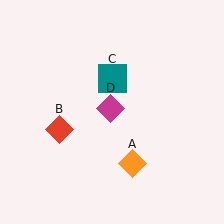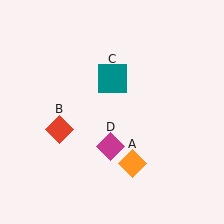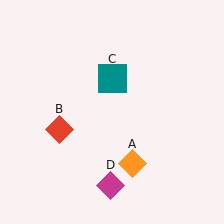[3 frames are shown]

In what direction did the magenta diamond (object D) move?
The magenta diamond (object D) moved down.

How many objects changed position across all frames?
1 object changed position: magenta diamond (object D).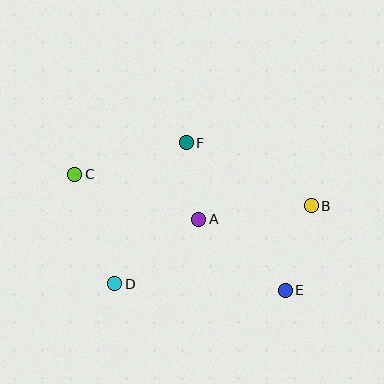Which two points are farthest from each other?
Points C and E are farthest from each other.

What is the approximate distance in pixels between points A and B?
The distance between A and B is approximately 113 pixels.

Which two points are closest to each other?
Points A and F are closest to each other.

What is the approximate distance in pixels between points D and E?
The distance between D and E is approximately 171 pixels.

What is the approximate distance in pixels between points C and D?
The distance between C and D is approximately 117 pixels.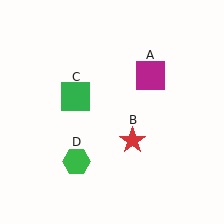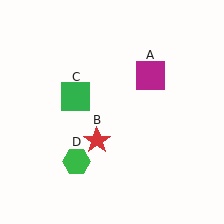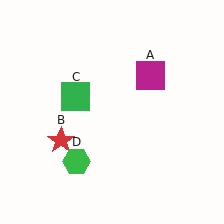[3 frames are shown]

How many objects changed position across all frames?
1 object changed position: red star (object B).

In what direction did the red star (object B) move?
The red star (object B) moved left.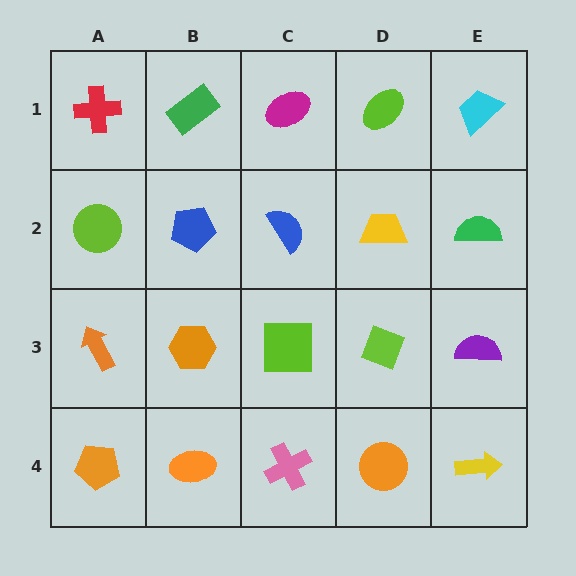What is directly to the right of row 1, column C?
A lime ellipse.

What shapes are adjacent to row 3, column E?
A green semicircle (row 2, column E), a yellow arrow (row 4, column E), a lime diamond (row 3, column D).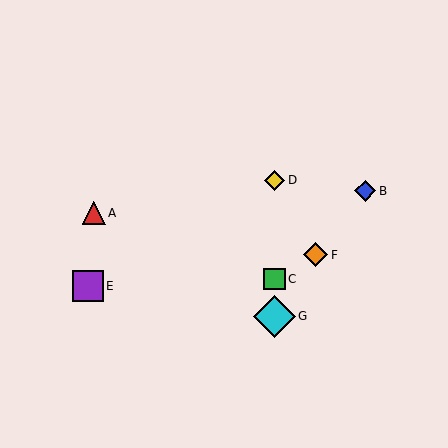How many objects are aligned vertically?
3 objects (C, D, G) are aligned vertically.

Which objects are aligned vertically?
Objects C, D, G are aligned vertically.